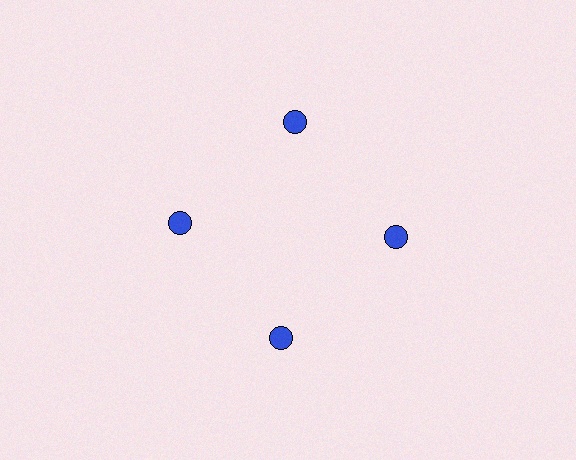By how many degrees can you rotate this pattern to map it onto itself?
The pattern maps onto itself every 90 degrees of rotation.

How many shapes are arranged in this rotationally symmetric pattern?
There are 4 shapes, arranged in 4 groups of 1.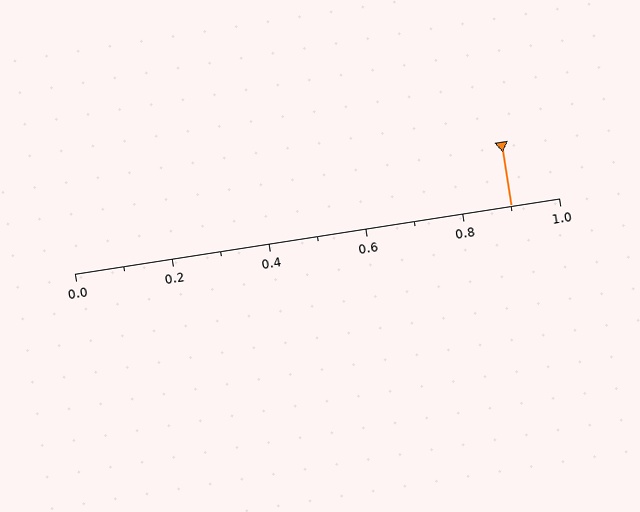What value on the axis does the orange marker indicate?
The marker indicates approximately 0.9.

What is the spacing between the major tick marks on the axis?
The major ticks are spaced 0.2 apart.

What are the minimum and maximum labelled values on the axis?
The axis runs from 0.0 to 1.0.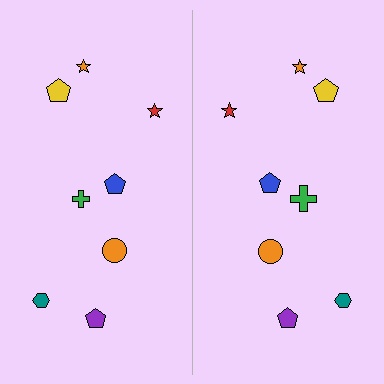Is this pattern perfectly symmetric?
No, the pattern is not perfectly symmetric. The green cross on the right side has a different size than its mirror counterpart.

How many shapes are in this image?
There are 16 shapes in this image.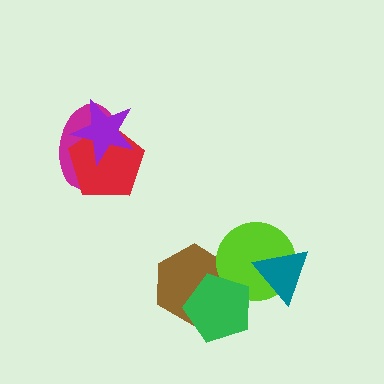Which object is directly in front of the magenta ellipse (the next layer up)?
The red pentagon is directly in front of the magenta ellipse.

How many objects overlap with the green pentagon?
2 objects overlap with the green pentagon.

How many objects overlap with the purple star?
2 objects overlap with the purple star.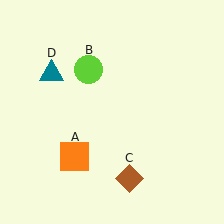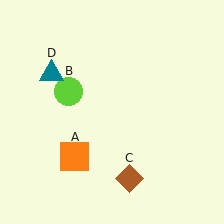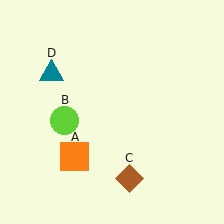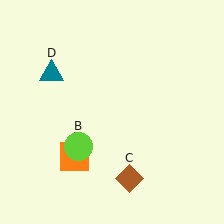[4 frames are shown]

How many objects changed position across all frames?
1 object changed position: lime circle (object B).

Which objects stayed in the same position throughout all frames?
Orange square (object A) and brown diamond (object C) and teal triangle (object D) remained stationary.